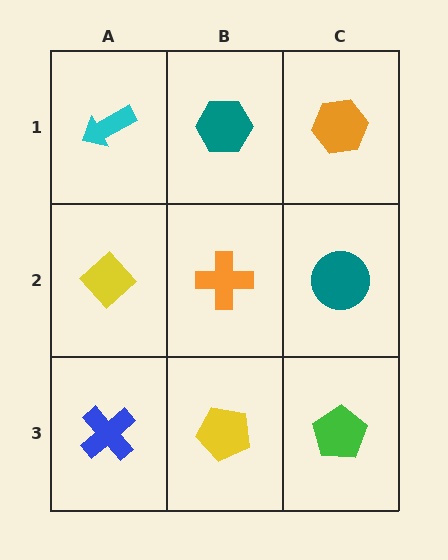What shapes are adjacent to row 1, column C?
A teal circle (row 2, column C), a teal hexagon (row 1, column B).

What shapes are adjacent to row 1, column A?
A yellow diamond (row 2, column A), a teal hexagon (row 1, column B).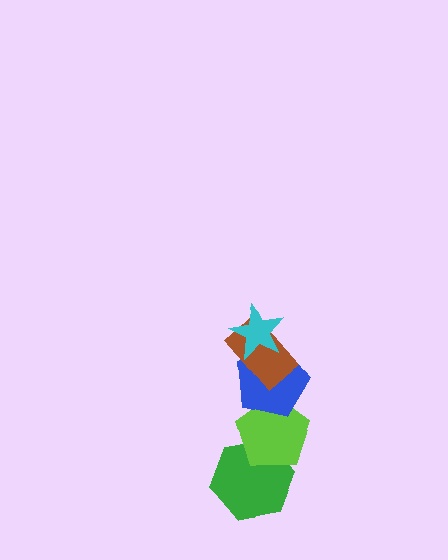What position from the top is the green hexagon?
The green hexagon is 5th from the top.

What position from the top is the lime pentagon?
The lime pentagon is 4th from the top.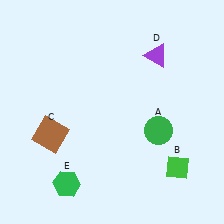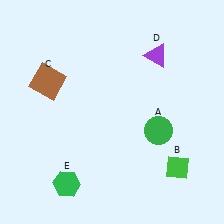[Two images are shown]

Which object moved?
The brown square (C) moved up.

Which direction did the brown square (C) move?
The brown square (C) moved up.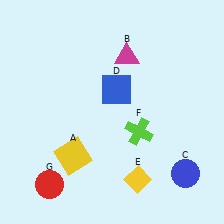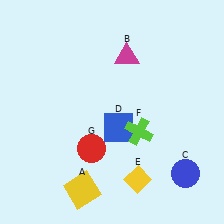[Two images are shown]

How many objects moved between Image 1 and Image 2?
3 objects moved between the two images.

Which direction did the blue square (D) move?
The blue square (D) moved down.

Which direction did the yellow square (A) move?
The yellow square (A) moved down.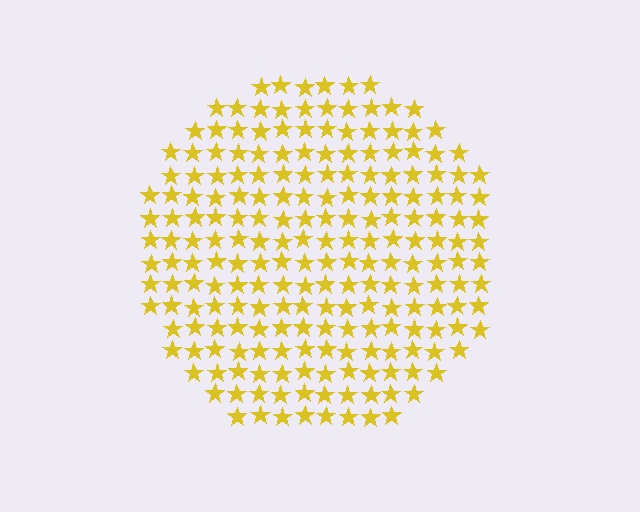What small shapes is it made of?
It is made of small stars.